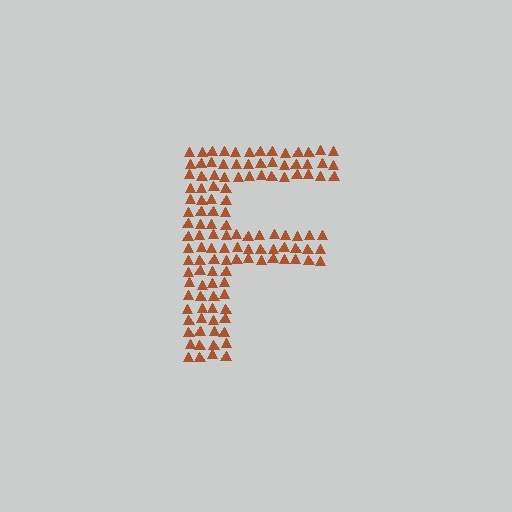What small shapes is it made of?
It is made of small triangles.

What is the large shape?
The large shape is the letter F.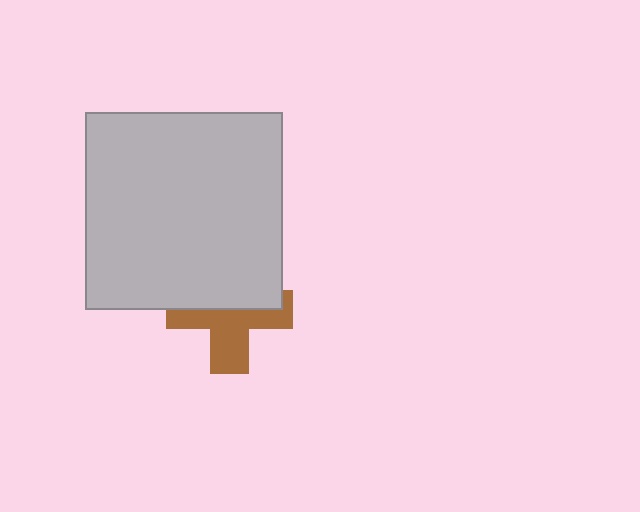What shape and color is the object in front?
The object in front is a light gray square.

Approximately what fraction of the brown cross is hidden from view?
Roughly 48% of the brown cross is hidden behind the light gray square.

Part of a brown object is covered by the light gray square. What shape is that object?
It is a cross.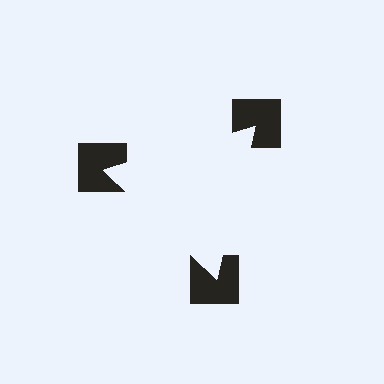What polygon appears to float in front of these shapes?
An illusory triangle — its edges are inferred from the aligned wedge cuts in the notched squares, not physically drawn.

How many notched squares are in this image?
There are 3 — one at each vertex of the illusory triangle.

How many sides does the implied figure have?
3 sides.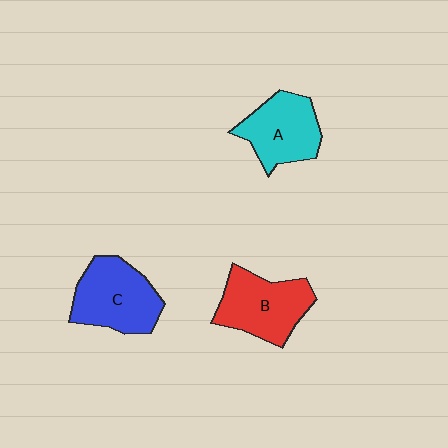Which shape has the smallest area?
Shape A (cyan).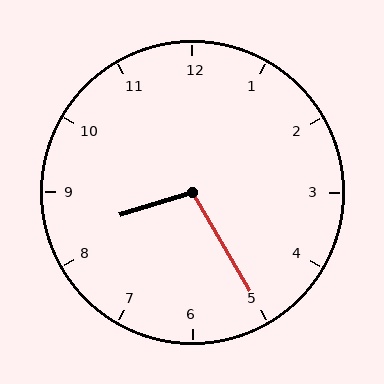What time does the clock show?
8:25.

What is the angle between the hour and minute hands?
Approximately 102 degrees.